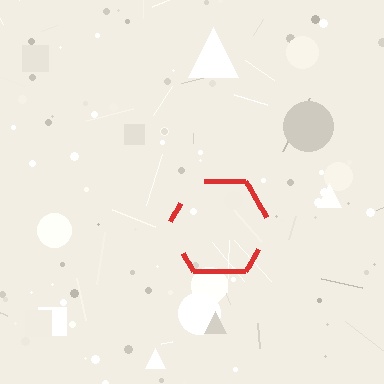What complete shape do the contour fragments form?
The contour fragments form a hexagon.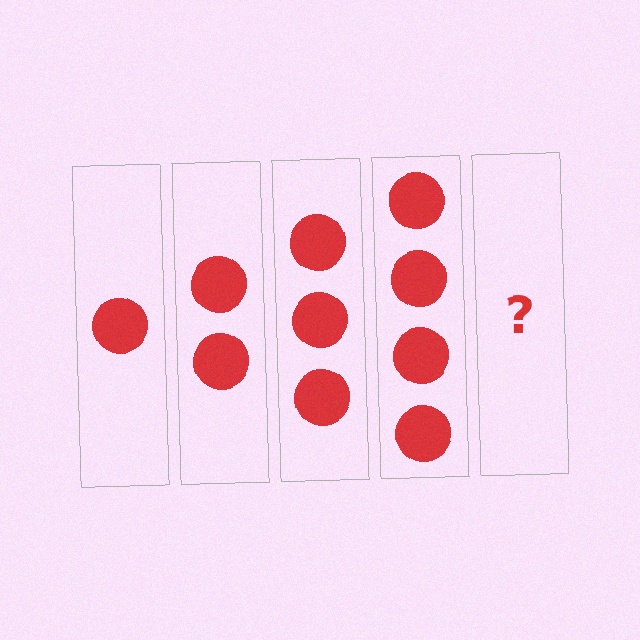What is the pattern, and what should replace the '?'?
The pattern is that each step adds one more circle. The '?' should be 5 circles.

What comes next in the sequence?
The next element should be 5 circles.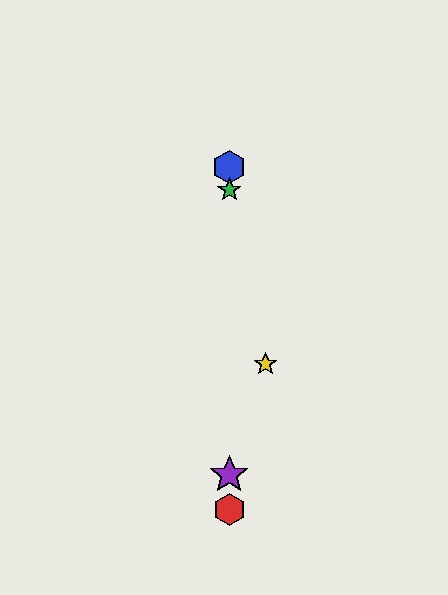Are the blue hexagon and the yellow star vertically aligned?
No, the blue hexagon is at x≈229 and the yellow star is at x≈265.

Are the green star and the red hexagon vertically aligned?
Yes, both are at x≈229.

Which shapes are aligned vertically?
The red hexagon, the blue hexagon, the green star, the purple star are aligned vertically.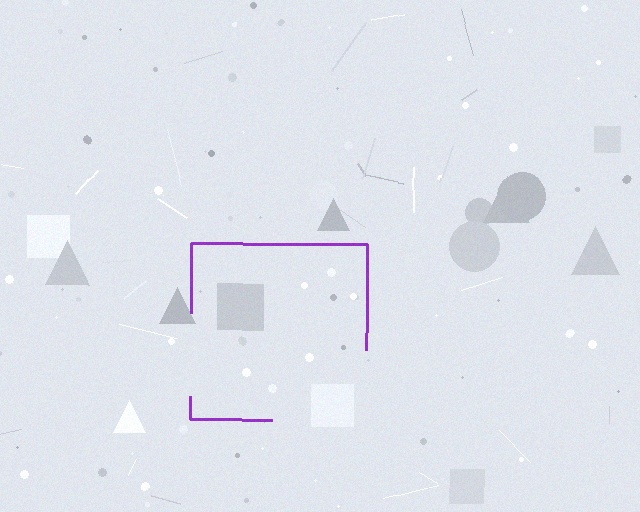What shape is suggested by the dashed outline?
The dashed outline suggests a square.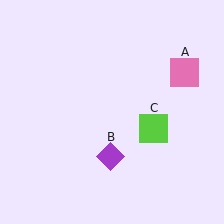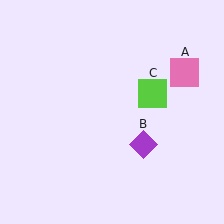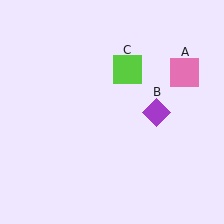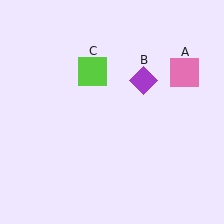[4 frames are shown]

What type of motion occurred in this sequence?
The purple diamond (object B), lime square (object C) rotated counterclockwise around the center of the scene.